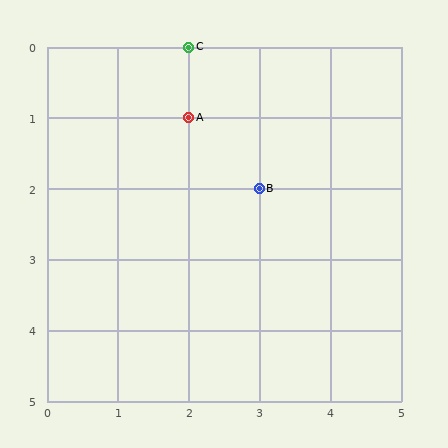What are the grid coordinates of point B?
Point B is at grid coordinates (3, 2).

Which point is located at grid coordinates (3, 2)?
Point B is at (3, 2).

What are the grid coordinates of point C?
Point C is at grid coordinates (2, 0).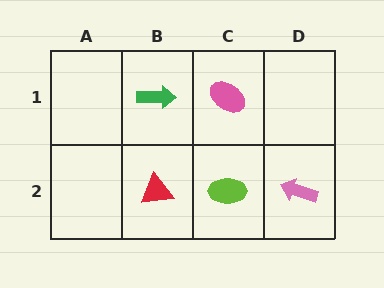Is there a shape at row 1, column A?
No, that cell is empty.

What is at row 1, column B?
A green arrow.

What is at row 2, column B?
A red triangle.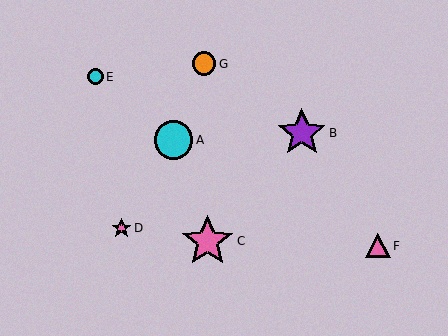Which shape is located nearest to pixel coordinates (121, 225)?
The pink star (labeled D) at (122, 228) is nearest to that location.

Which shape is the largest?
The pink star (labeled C) is the largest.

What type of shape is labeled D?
Shape D is a pink star.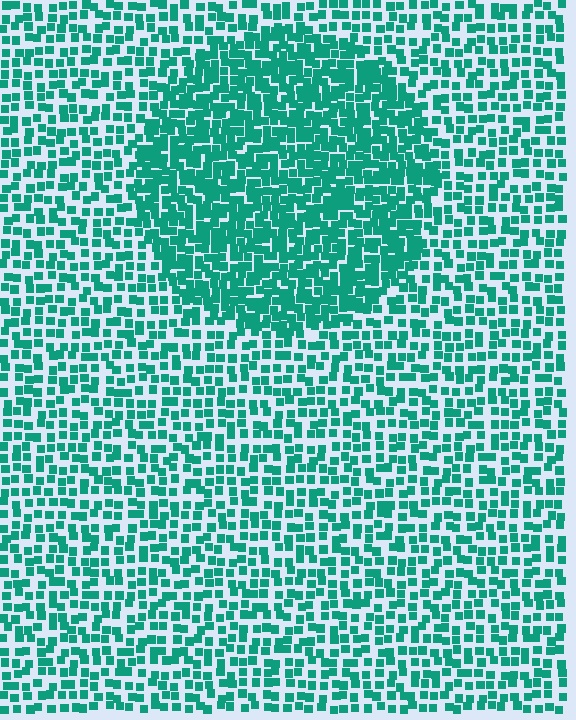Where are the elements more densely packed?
The elements are more densely packed inside the circle boundary.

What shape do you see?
I see a circle.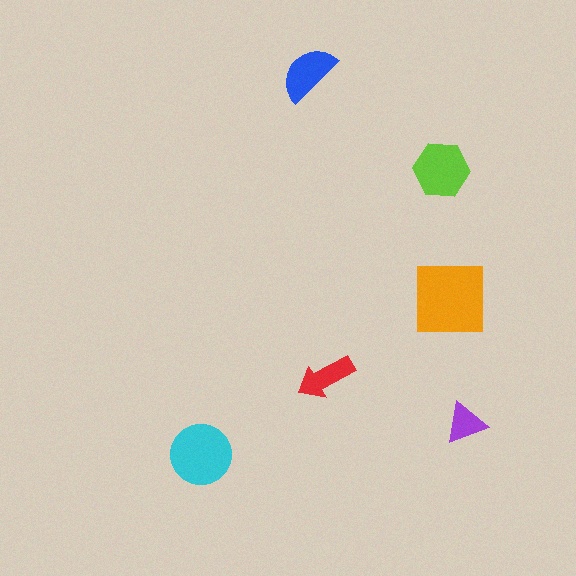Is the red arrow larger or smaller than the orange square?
Smaller.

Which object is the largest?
The orange square.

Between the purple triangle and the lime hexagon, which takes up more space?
The lime hexagon.